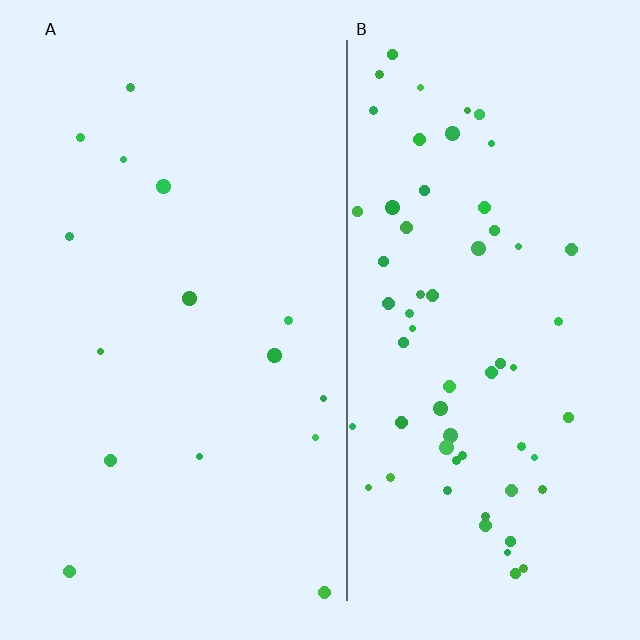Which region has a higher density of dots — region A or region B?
B (the right).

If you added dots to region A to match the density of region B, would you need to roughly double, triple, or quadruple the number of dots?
Approximately quadruple.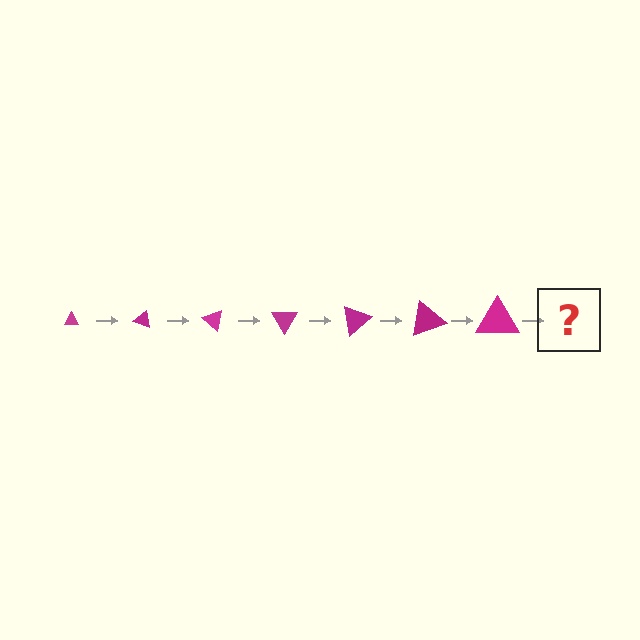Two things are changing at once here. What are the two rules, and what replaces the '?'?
The two rules are that the triangle grows larger each step and it rotates 20 degrees each step. The '?' should be a triangle, larger than the previous one and rotated 140 degrees from the start.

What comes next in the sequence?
The next element should be a triangle, larger than the previous one and rotated 140 degrees from the start.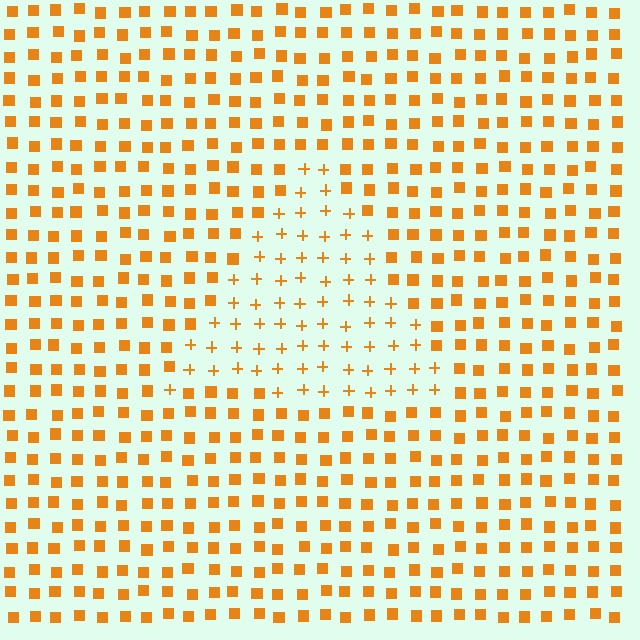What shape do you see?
I see a triangle.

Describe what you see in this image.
The image is filled with small orange elements arranged in a uniform grid. A triangle-shaped region contains plus signs, while the surrounding area contains squares. The boundary is defined purely by the change in element shape.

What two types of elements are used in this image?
The image uses plus signs inside the triangle region and squares outside it.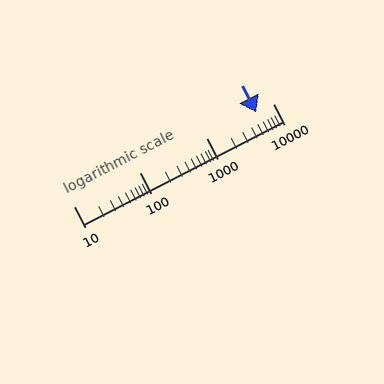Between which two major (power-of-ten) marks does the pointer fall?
The pointer is between 1000 and 10000.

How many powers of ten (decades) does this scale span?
The scale spans 3 decades, from 10 to 10000.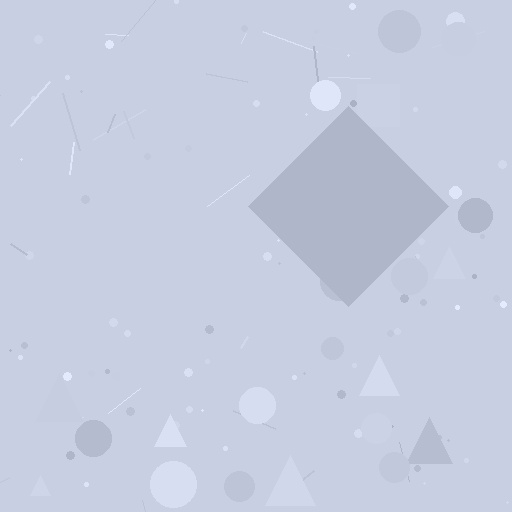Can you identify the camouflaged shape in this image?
The camouflaged shape is a diamond.